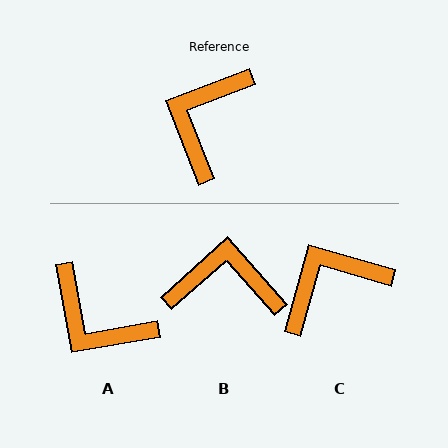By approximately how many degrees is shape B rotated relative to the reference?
Approximately 70 degrees clockwise.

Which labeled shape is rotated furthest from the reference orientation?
A, about 79 degrees away.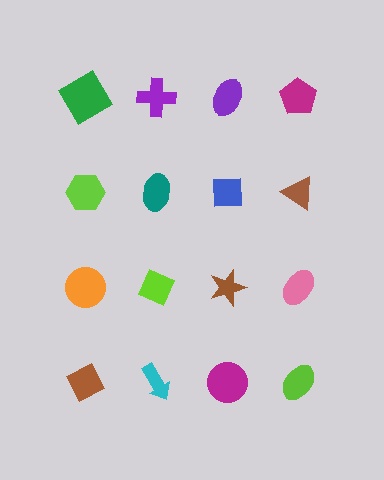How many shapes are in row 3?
4 shapes.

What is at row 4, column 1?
A brown diamond.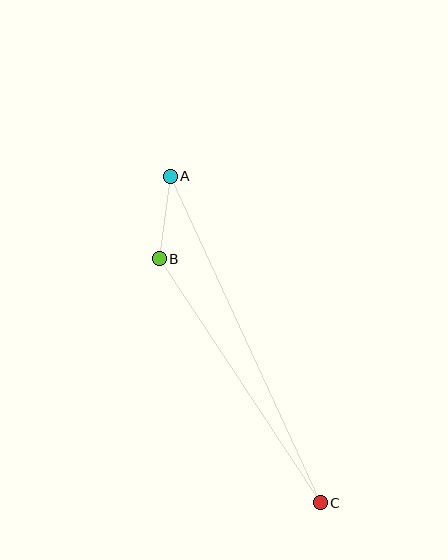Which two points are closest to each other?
Points A and B are closest to each other.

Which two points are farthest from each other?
Points A and C are farthest from each other.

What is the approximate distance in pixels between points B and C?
The distance between B and C is approximately 292 pixels.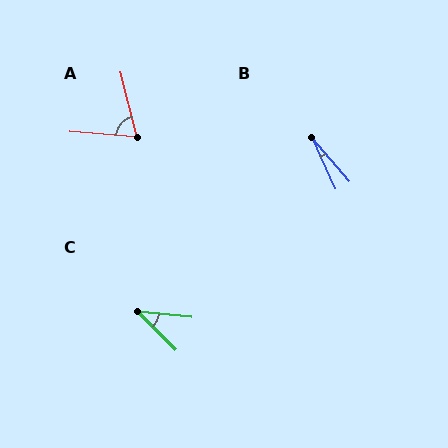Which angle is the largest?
A, at approximately 72 degrees.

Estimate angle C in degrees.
Approximately 39 degrees.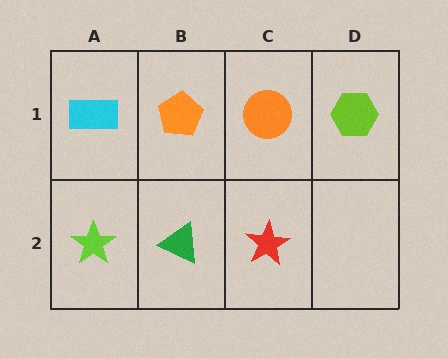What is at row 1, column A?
A cyan rectangle.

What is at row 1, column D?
A lime hexagon.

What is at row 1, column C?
An orange circle.